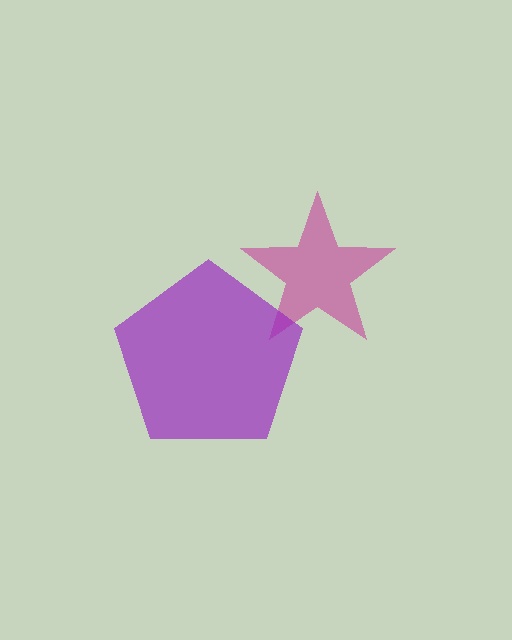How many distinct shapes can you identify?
There are 2 distinct shapes: a magenta star, a purple pentagon.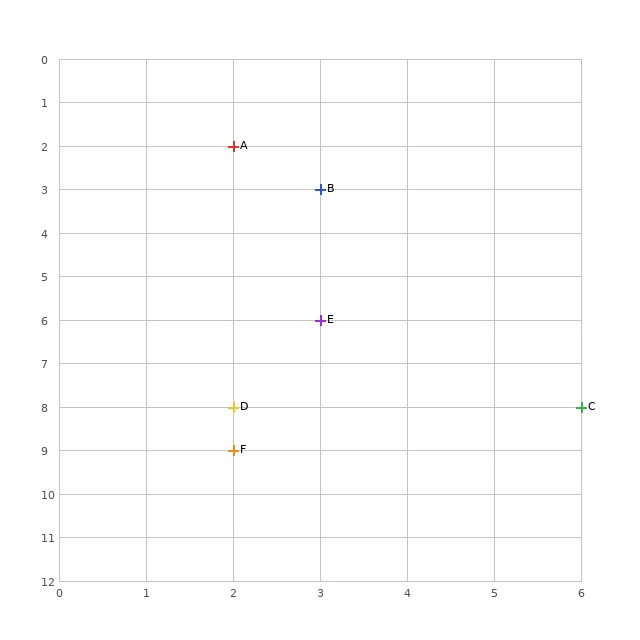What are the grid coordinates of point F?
Point F is at grid coordinates (2, 9).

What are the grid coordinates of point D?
Point D is at grid coordinates (2, 8).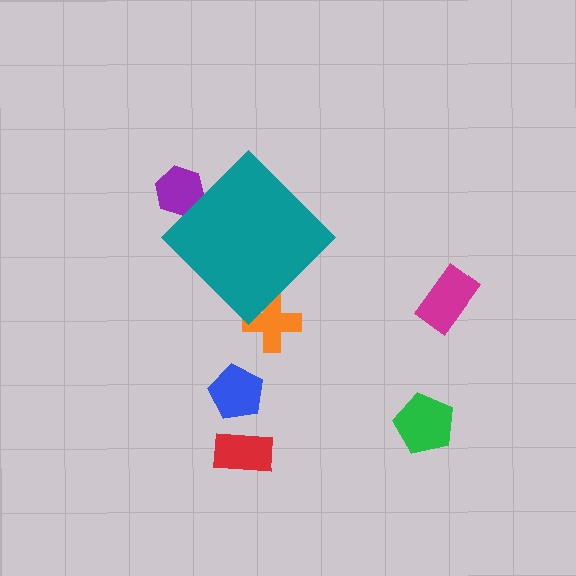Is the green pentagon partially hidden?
No, the green pentagon is fully visible.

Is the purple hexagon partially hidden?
Yes, the purple hexagon is partially hidden behind the teal diamond.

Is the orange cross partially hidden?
Yes, the orange cross is partially hidden behind the teal diamond.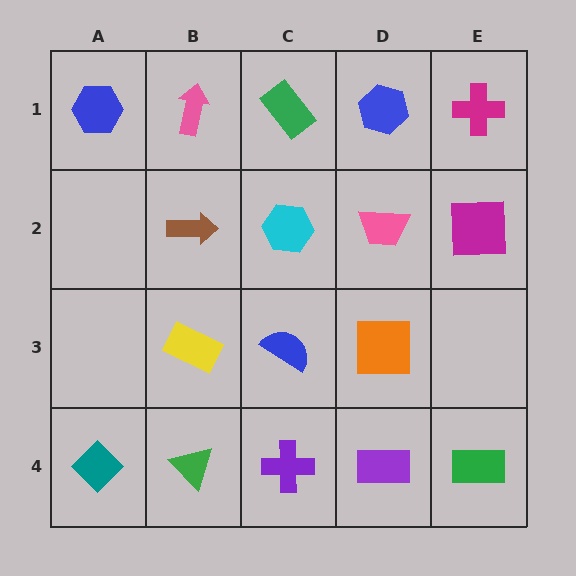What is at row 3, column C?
A blue semicircle.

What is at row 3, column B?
A yellow rectangle.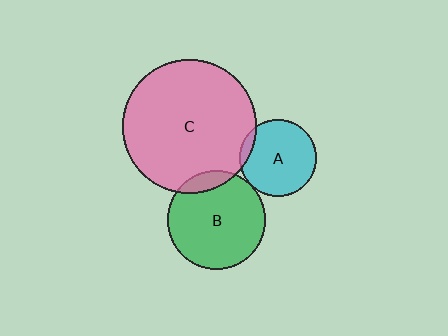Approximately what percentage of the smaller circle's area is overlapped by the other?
Approximately 10%.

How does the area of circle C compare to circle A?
Approximately 3.0 times.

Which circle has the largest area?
Circle C (pink).